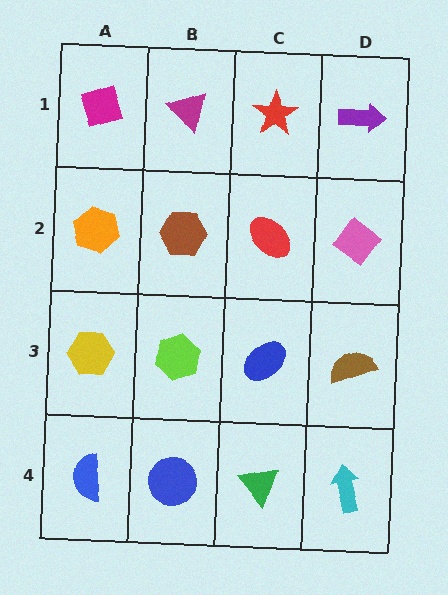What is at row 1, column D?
A purple arrow.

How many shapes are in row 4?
4 shapes.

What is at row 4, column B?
A blue circle.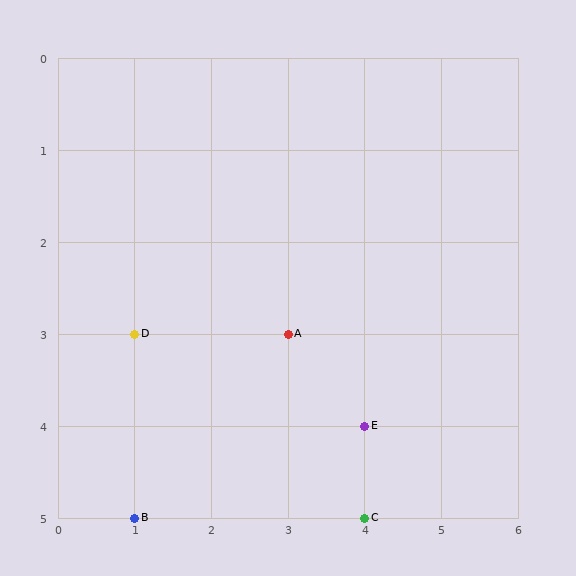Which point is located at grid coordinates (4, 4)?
Point E is at (4, 4).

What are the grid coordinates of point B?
Point B is at grid coordinates (1, 5).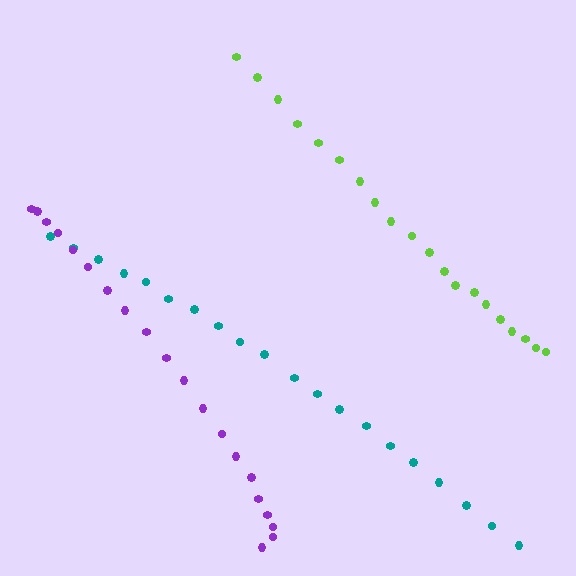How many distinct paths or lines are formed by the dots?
There are 3 distinct paths.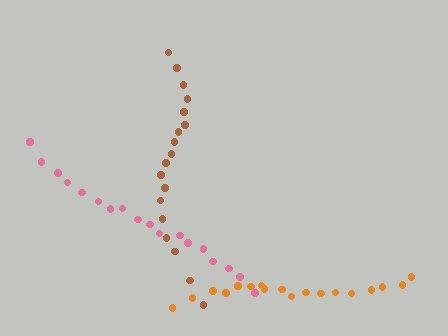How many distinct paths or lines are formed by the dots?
There are 3 distinct paths.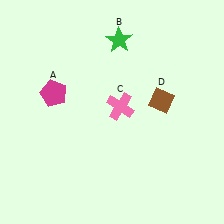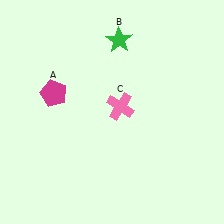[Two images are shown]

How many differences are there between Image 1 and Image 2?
There is 1 difference between the two images.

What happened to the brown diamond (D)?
The brown diamond (D) was removed in Image 2. It was in the top-right area of Image 1.